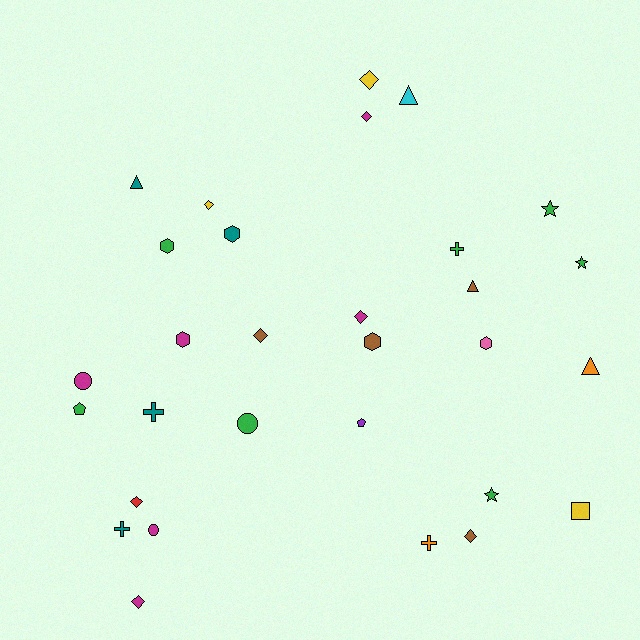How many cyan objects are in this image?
There is 1 cyan object.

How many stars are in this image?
There are 3 stars.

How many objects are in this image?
There are 30 objects.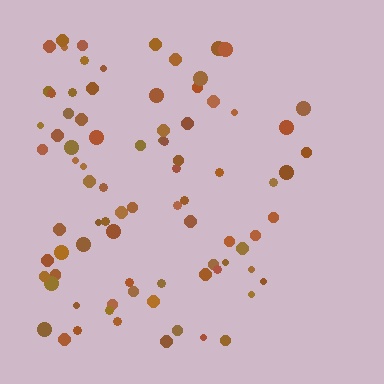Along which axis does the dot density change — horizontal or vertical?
Horizontal.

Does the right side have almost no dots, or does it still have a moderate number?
Still a moderate number, just noticeably fewer than the left.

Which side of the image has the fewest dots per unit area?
The right.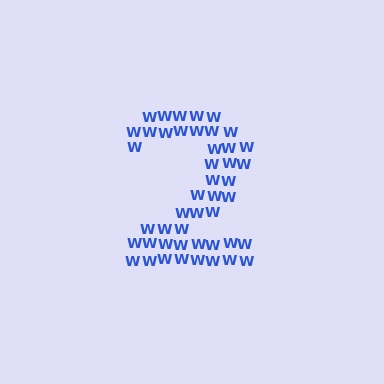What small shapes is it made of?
It is made of small letter W's.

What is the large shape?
The large shape is the digit 2.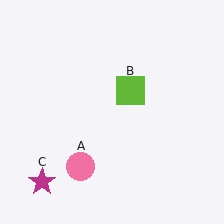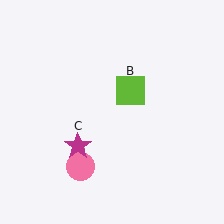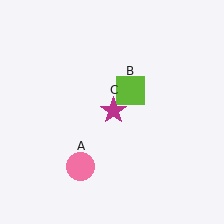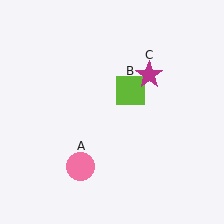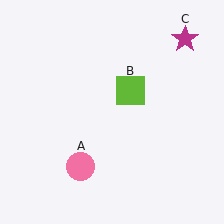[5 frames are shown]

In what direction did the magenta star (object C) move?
The magenta star (object C) moved up and to the right.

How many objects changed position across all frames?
1 object changed position: magenta star (object C).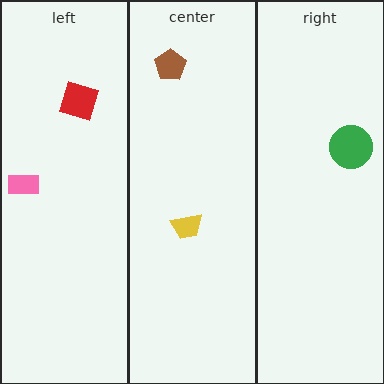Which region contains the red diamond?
The left region.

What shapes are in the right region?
The green circle.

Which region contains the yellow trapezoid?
The center region.